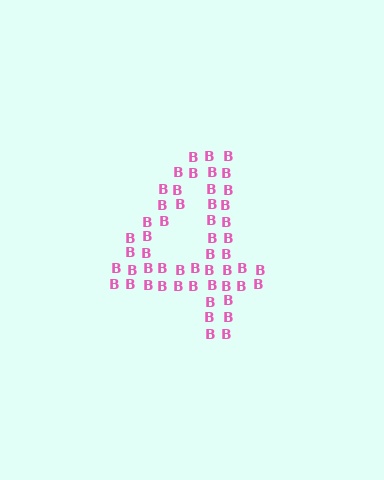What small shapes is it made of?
It is made of small letter B's.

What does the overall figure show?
The overall figure shows the digit 4.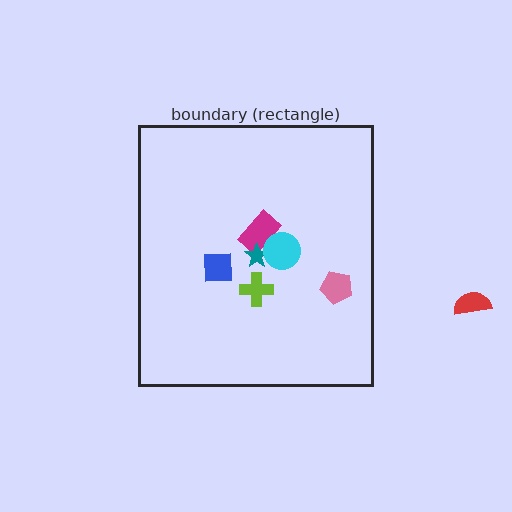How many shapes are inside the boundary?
6 inside, 1 outside.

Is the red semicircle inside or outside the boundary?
Outside.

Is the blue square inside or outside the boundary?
Inside.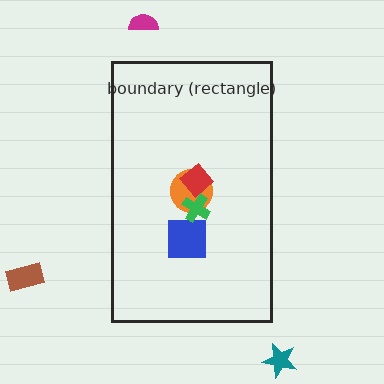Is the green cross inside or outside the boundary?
Inside.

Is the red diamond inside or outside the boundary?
Inside.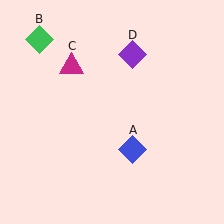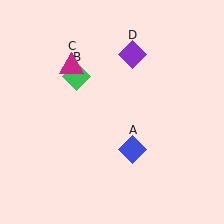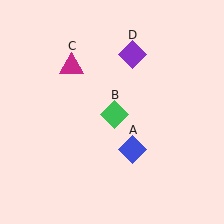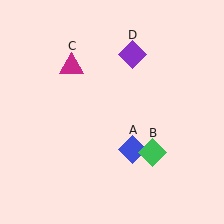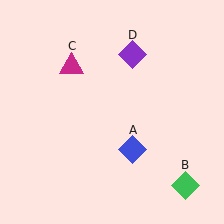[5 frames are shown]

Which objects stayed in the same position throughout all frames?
Blue diamond (object A) and magenta triangle (object C) and purple diamond (object D) remained stationary.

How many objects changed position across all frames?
1 object changed position: green diamond (object B).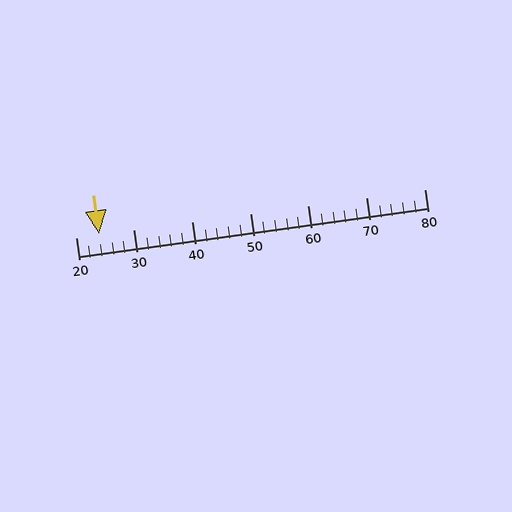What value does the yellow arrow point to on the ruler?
The yellow arrow points to approximately 24.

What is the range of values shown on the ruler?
The ruler shows values from 20 to 80.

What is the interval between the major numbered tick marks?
The major tick marks are spaced 10 units apart.